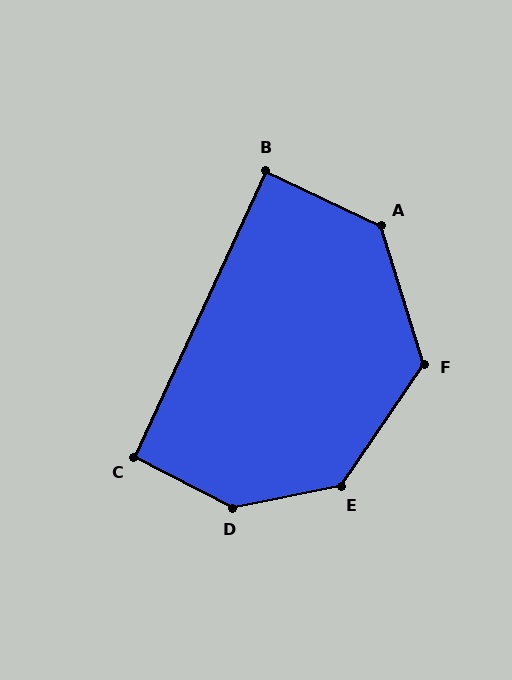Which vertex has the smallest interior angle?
B, at approximately 89 degrees.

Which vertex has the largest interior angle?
D, at approximately 142 degrees.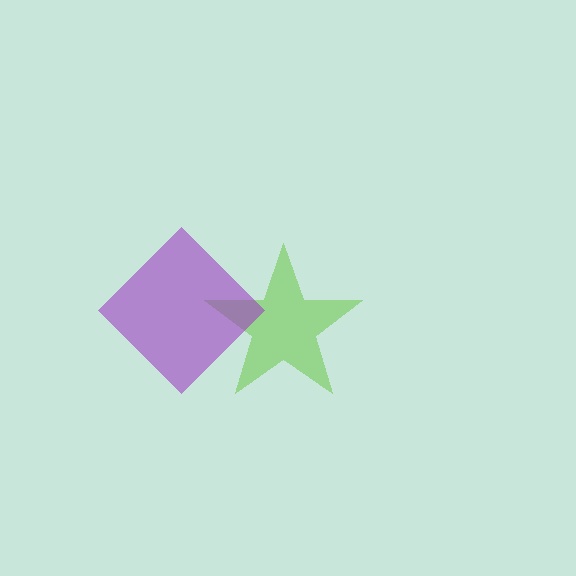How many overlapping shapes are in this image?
There are 2 overlapping shapes in the image.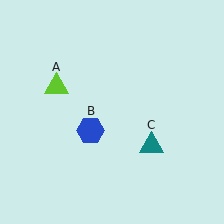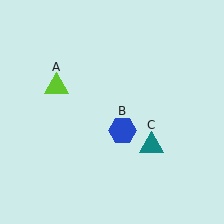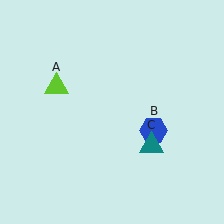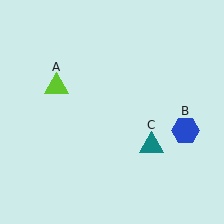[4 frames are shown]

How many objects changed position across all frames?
1 object changed position: blue hexagon (object B).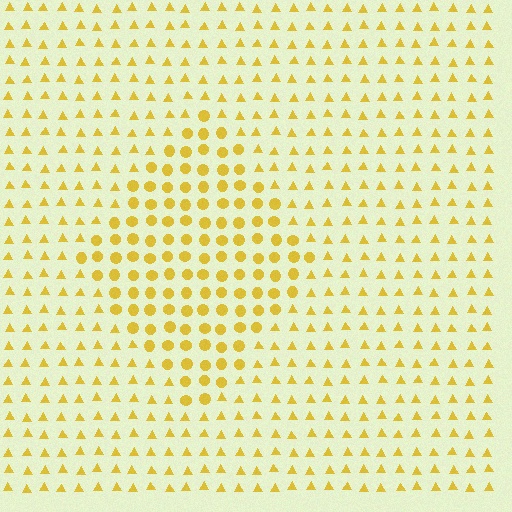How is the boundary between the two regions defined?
The boundary is defined by a change in element shape: circles inside vs. triangles outside. All elements share the same color and spacing.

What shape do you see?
I see a diamond.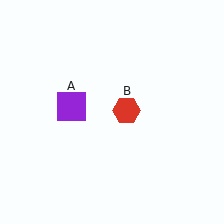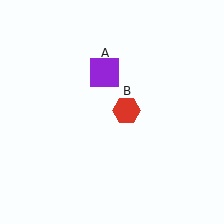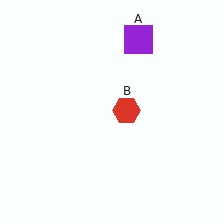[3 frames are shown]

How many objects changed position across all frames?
1 object changed position: purple square (object A).